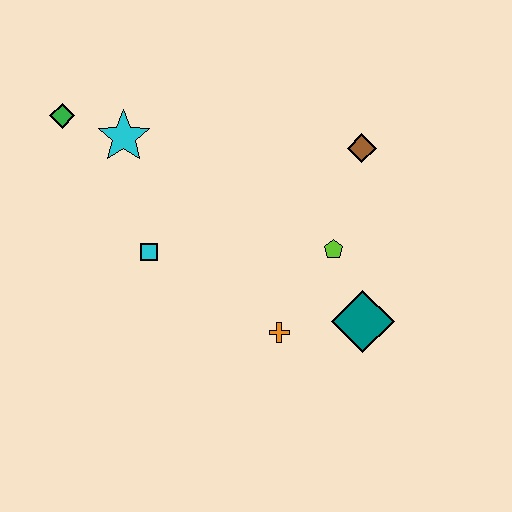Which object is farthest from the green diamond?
The teal diamond is farthest from the green diamond.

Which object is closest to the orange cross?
The teal diamond is closest to the orange cross.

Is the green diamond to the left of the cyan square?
Yes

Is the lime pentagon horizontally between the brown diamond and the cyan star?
Yes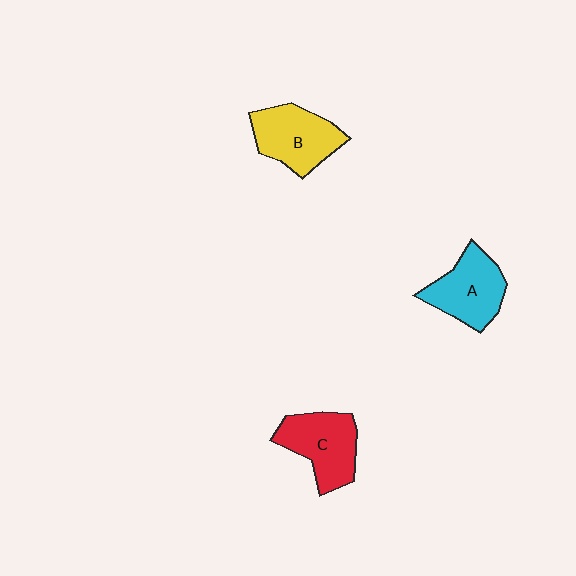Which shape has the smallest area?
Shape A (cyan).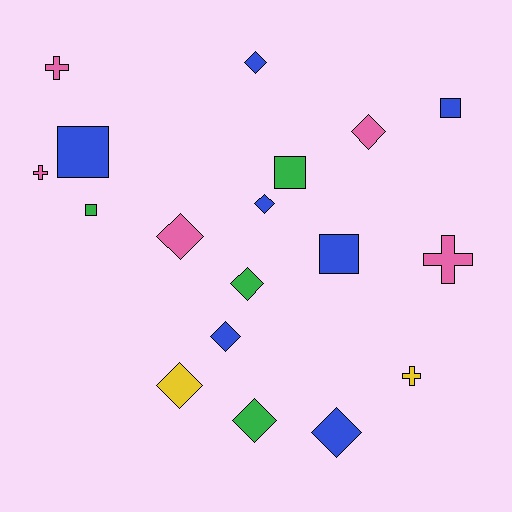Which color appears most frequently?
Blue, with 7 objects.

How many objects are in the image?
There are 18 objects.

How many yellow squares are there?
There are no yellow squares.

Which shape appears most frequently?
Diamond, with 9 objects.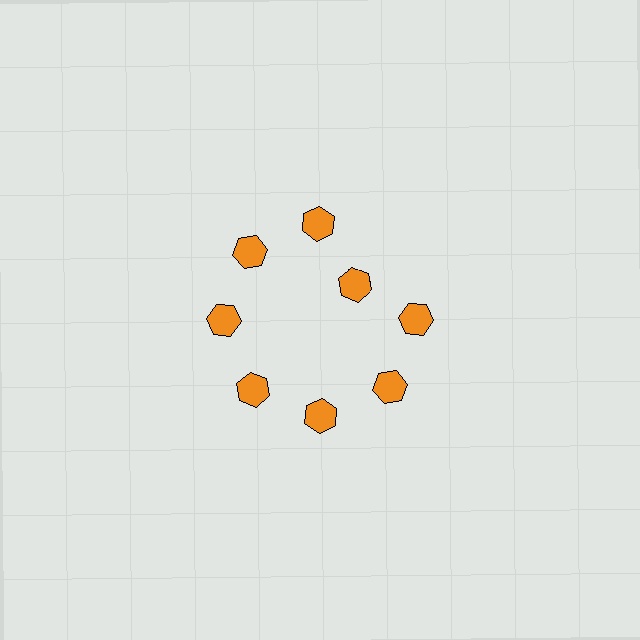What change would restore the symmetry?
The symmetry would be restored by moving it outward, back onto the ring so that all 8 hexagons sit at equal angles and equal distance from the center.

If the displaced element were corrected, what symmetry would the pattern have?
It would have 8-fold rotational symmetry — the pattern would map onto itself every 45 degrees.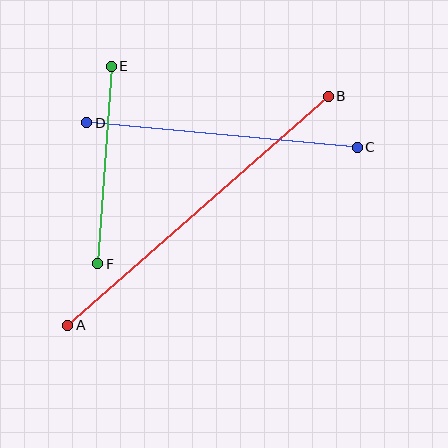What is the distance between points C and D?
The distance is approximately 272 pixels.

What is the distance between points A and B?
The distance is approximately 347 pixels.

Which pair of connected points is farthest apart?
Points A and B are farthest apart.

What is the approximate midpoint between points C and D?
The midpoint is at approximately (222, 135) pixels.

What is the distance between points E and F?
The distance is approximately 198 pixels.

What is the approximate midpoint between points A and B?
The midpoint is at approximately (198, 211) pixels.